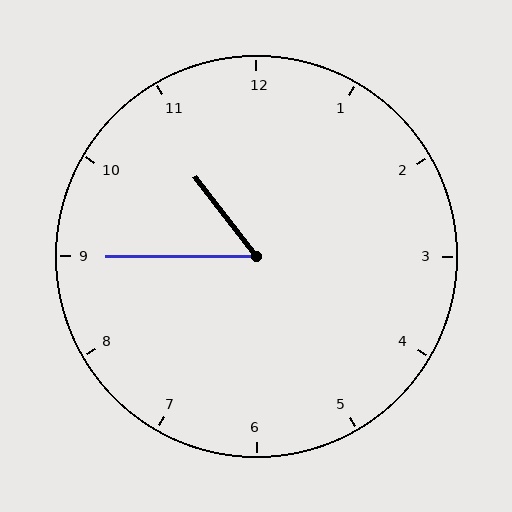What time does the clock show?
10:45.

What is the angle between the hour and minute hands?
Approximately 52 degrees.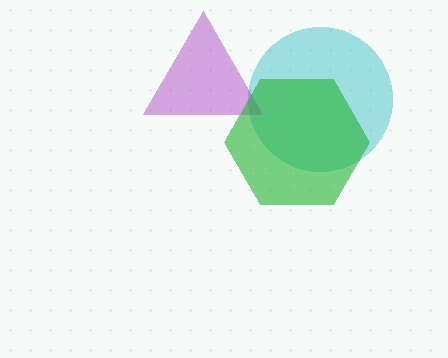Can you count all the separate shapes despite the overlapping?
Yes, there are 3 separate shapes.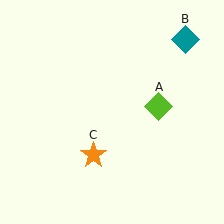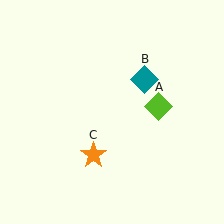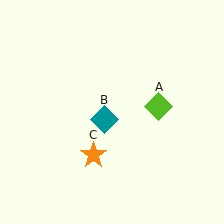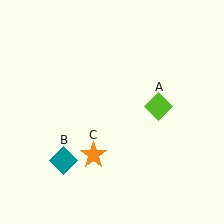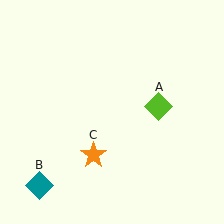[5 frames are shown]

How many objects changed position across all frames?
1 object changed position: teal diamond (object B).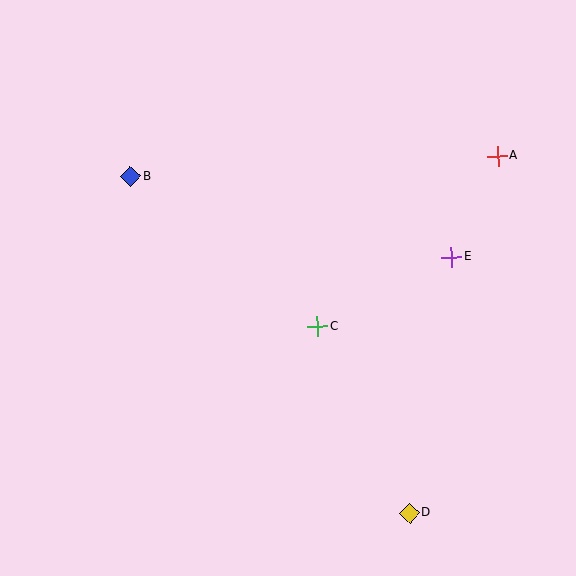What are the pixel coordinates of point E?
Point E is at (451, 257).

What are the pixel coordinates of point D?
Point D is at (409, 513).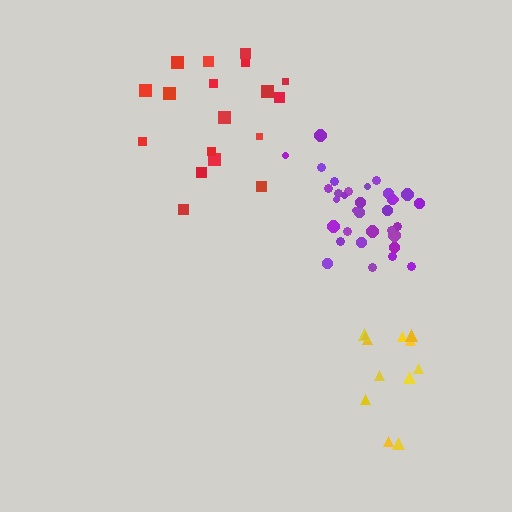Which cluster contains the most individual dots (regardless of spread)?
Purple (33).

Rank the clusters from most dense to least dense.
purple, yellow, red.